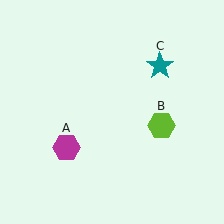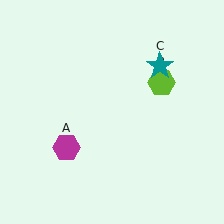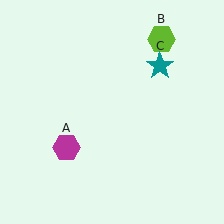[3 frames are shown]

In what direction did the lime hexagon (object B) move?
The lime hexagon (object B) moved up.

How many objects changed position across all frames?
1 object changed position: lime hexagon (object B).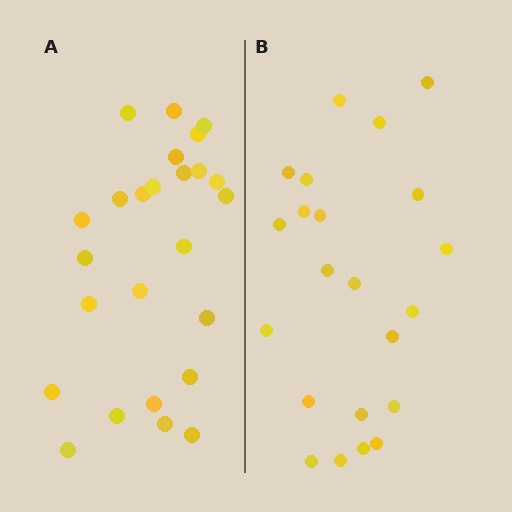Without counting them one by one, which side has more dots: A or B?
Region A (the left region) has more dots.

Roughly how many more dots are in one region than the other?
Region A has just a few more — roughly 2 or 3 more dots than region B.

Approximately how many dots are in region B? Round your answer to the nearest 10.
About 20 dots. (The exact count is 22, which rounds to 20.)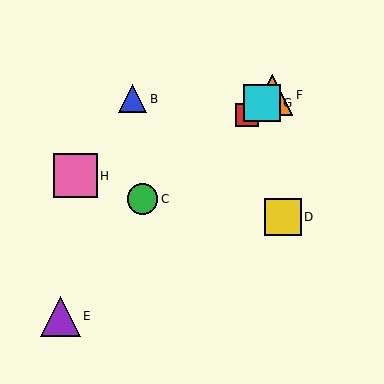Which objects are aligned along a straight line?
Objects A, C, F, G are aligned along a straight line.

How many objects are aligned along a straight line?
4 objects (A, C, F, G) are aligned along a straight line.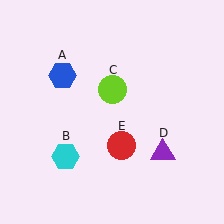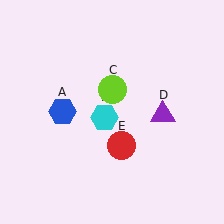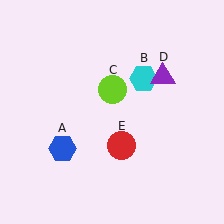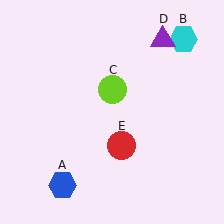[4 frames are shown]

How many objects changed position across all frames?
3 objects changed position: blue hexagon (object A), cyan hexagon (object B), purple triangle (object D).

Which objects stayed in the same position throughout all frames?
Lime circle (object C) and red circle (object E) remained stationary.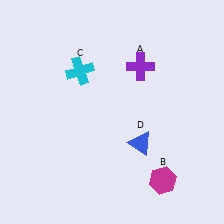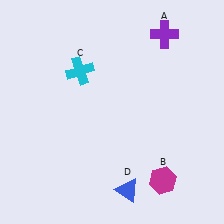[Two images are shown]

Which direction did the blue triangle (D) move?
The blue triangle (D) moved down.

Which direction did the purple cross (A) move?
The purple cross (A) moved up.